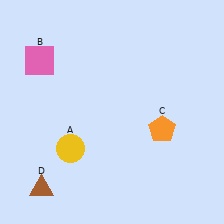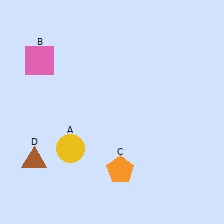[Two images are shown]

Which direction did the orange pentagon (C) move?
The orange pentagon (C) moved left.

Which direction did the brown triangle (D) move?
The brown triangle (D) moved up.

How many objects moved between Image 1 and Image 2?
2 objects moved between the two images.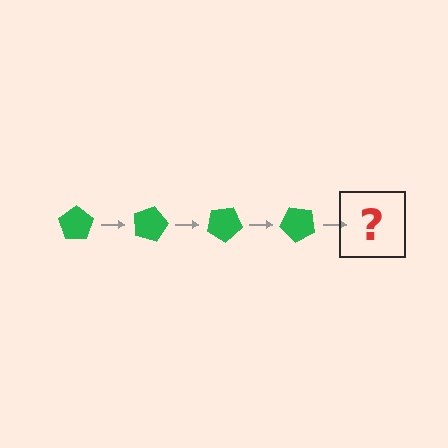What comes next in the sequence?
The next element should be a green pentagon rotated 60 degrees.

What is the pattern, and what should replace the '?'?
The pattern is that the pentagon rotates 15 degrees each step. The '?' should be a green pentagon rotated 60 degrees.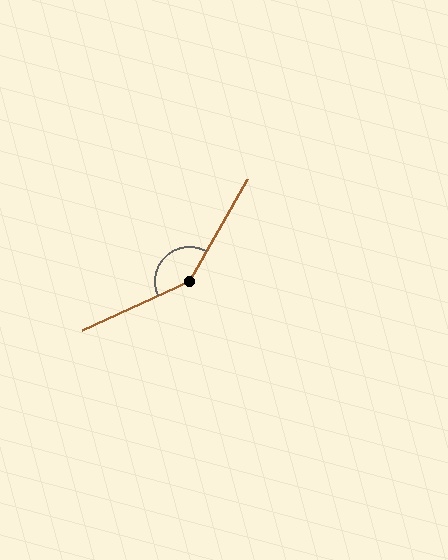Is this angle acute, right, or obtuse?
It is obtuse.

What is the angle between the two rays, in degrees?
Approximately 144 degrees.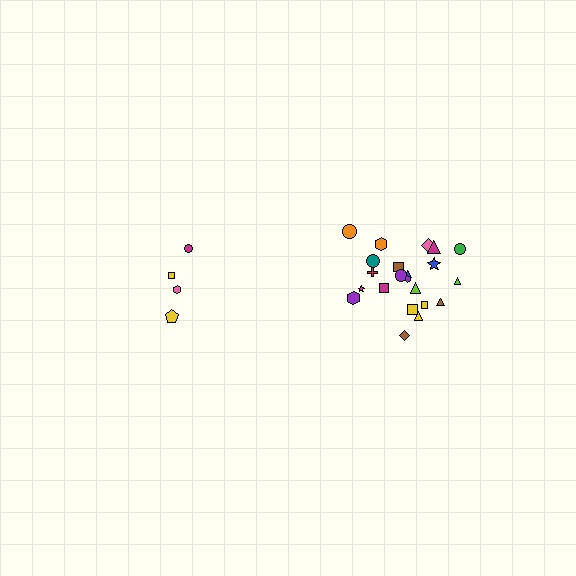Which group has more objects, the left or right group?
The right group.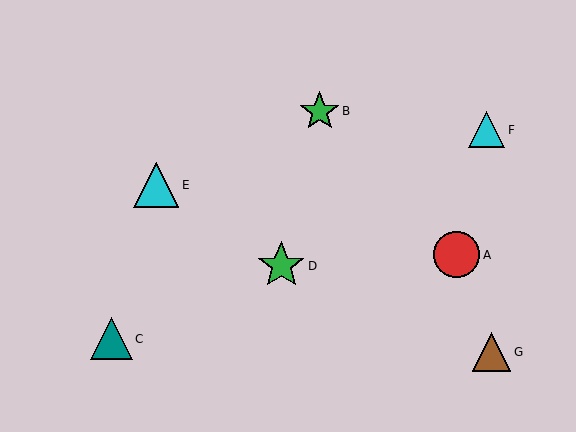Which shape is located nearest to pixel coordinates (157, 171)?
The cyan triangle (labeled E) at (156, 185) is nearest to that location.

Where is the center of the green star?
The center of the green star is at (281, 266).